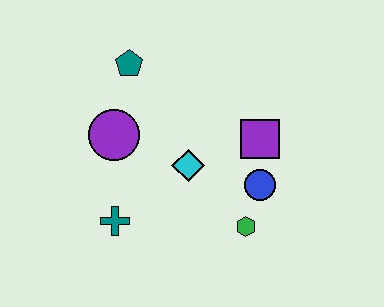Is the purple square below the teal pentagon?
Yes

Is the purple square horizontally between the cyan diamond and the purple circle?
No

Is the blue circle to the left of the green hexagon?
No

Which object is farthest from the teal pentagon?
The green hexagon is farthest from the teal pentagon.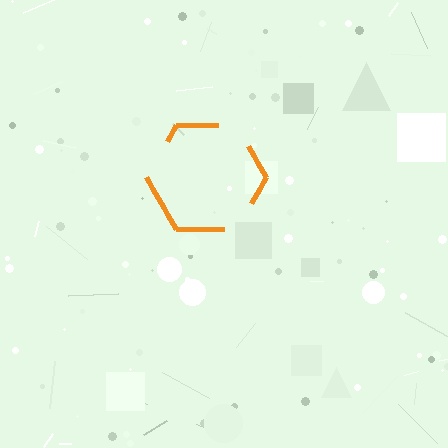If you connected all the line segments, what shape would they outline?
They would outline a hexagon.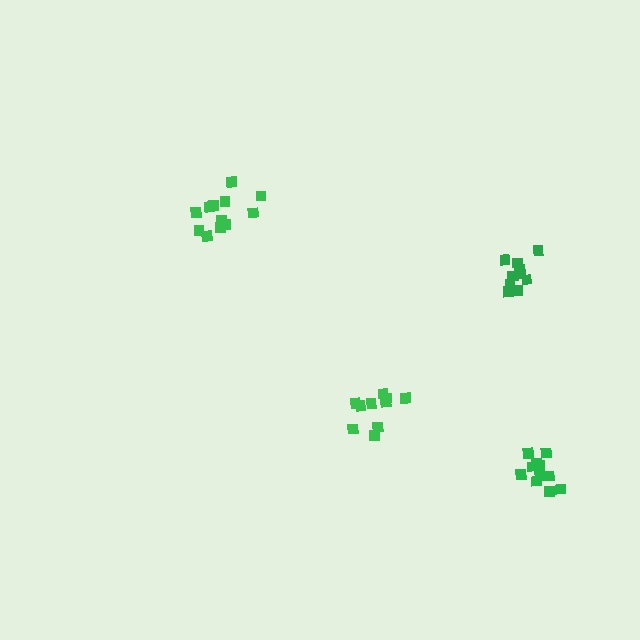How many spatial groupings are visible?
There are 4 spatial groupings.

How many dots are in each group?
Group 1: 10 dots, Group 2: 12 dots, Group 3: 11 dots, Group 4: 10 dots (43 total).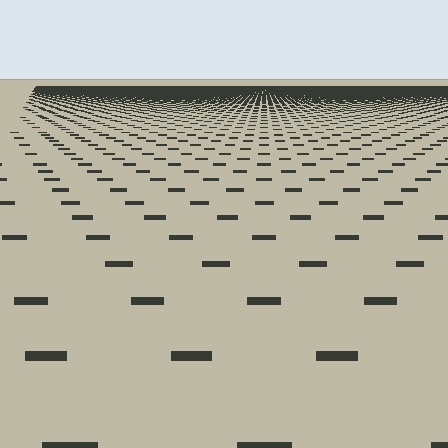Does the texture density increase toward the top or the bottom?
Density increases toward the top.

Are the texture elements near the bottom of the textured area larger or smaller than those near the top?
Larger. Near the bottom, elements are closer to the viewer and appear at a bigger on-screen size.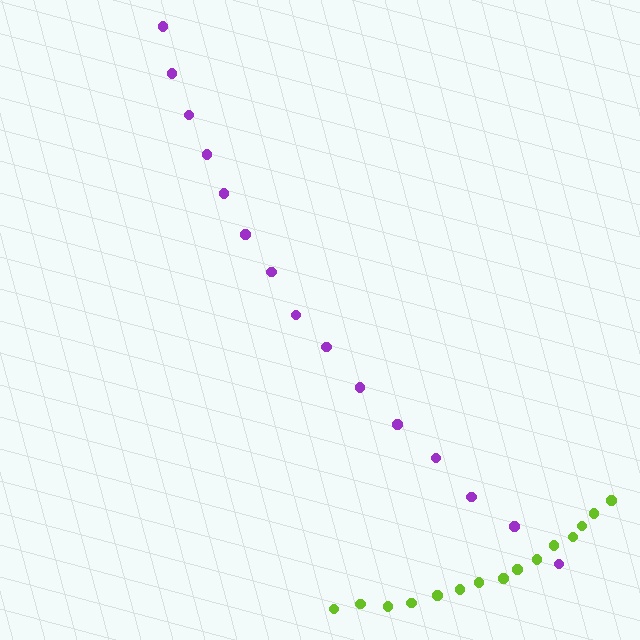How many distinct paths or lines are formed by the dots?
There are 2 distinct paths.